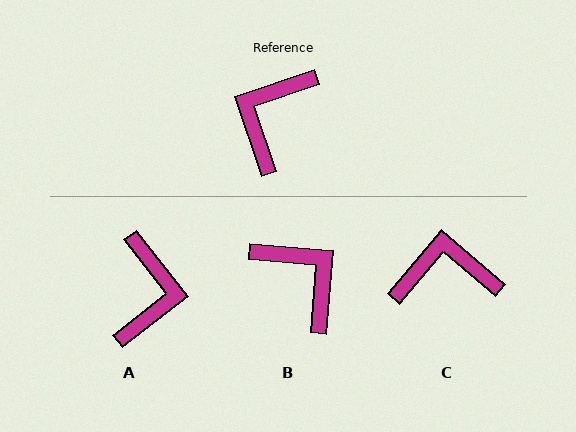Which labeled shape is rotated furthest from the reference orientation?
A, about 161 degrees away.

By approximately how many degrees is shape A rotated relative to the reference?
Approximately 161 degrees clockwise.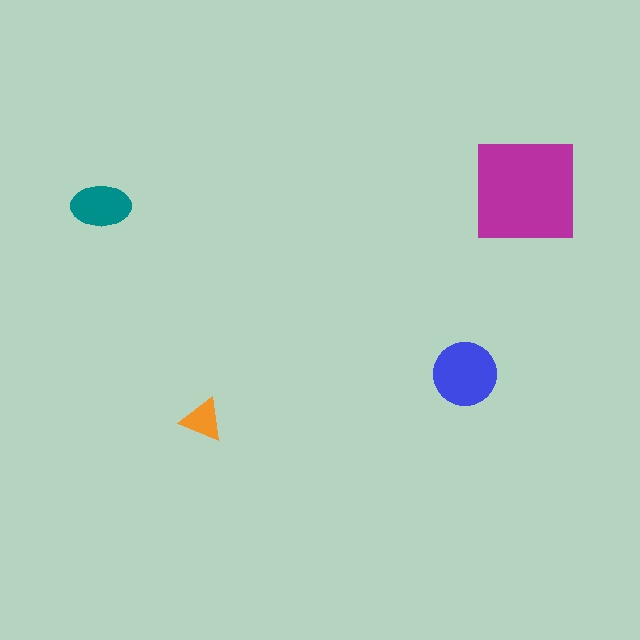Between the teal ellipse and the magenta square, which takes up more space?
The magenta square.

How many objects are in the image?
There are 4 objects in the image.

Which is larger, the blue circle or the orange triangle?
The blue circle.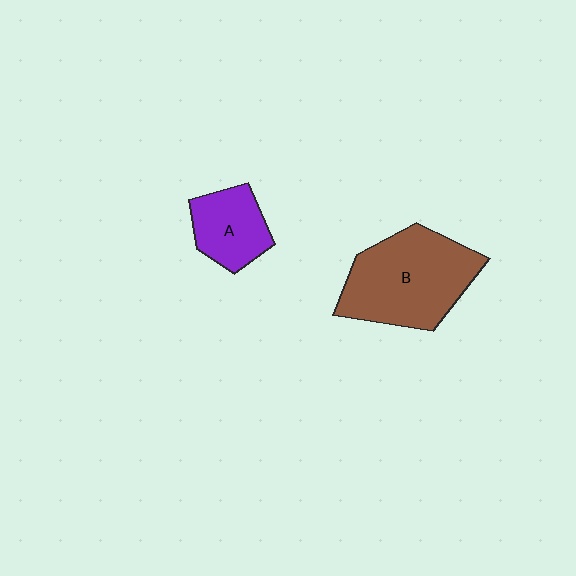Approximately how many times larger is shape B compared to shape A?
Approximately 2.0 times.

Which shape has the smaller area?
Shape A (purple).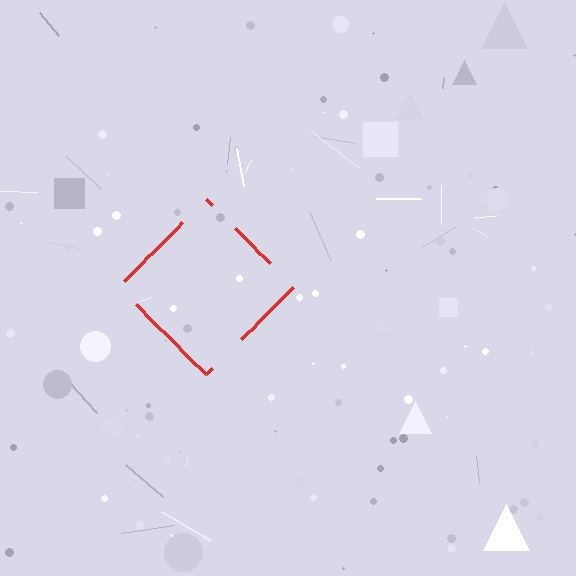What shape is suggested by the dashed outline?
The dashed outline suggests a diamond.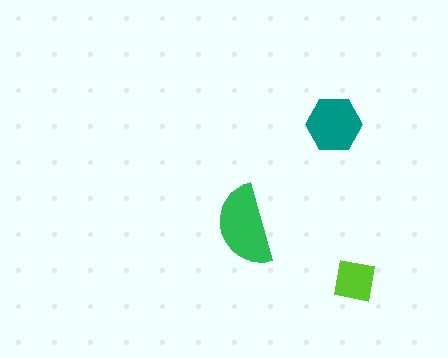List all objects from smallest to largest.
The lime square, the teal hexagon, the green semicircle.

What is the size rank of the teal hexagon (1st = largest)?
2nd.